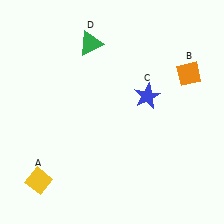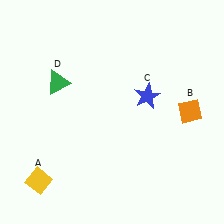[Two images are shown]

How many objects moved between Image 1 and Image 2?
2 objects moved between the two images.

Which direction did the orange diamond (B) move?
The orange diamond (B) moved down.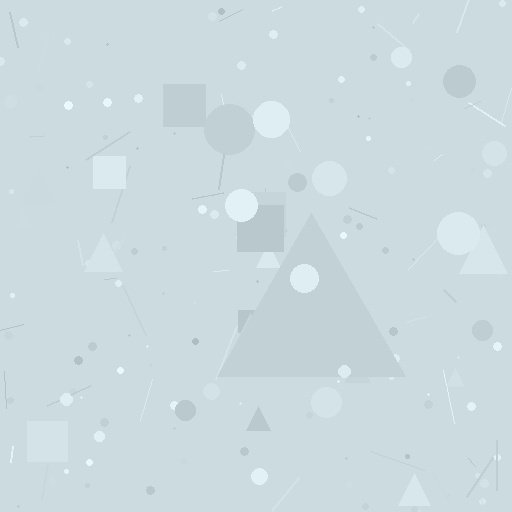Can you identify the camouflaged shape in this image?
The camouflaged shape is a triangle.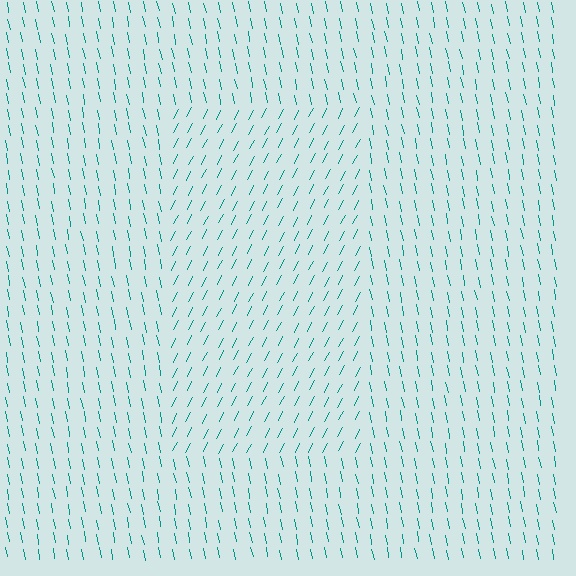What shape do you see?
I see a rectangle.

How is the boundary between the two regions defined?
The boundary is defined purely by a change in line orientation (approximately 39 degrees difference). All lines are the same color and thickness.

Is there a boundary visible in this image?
Yes, there is a texture boundary formed by a change in line orientation.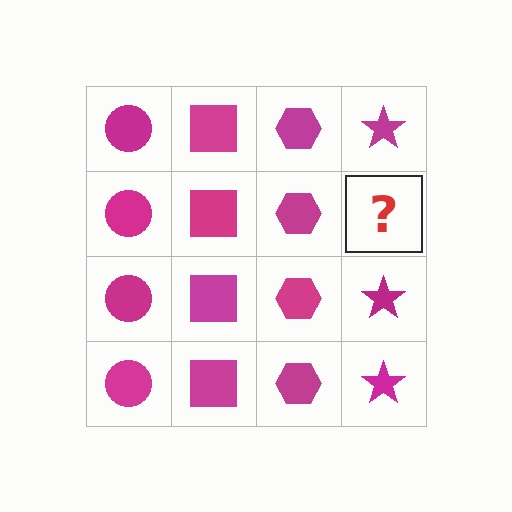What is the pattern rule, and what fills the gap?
The rule is that each column has a consistent shape. The gap should be filled with a magenta star.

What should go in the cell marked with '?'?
The missing cell should contain a magenta star.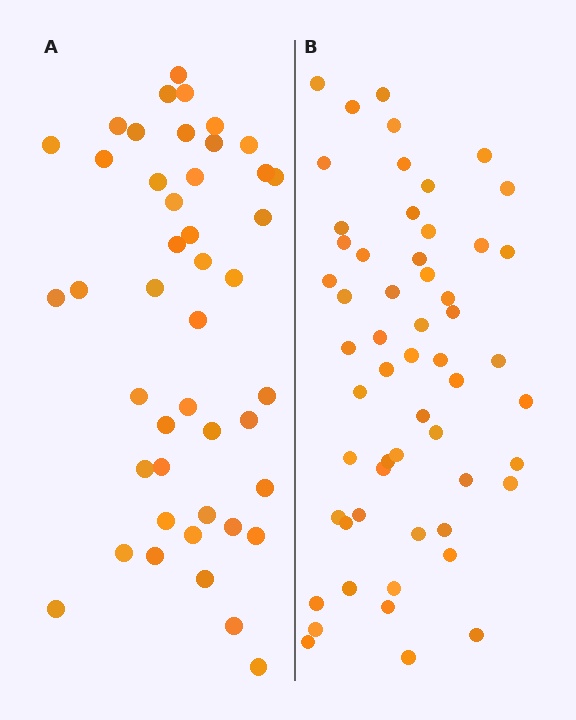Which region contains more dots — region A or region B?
Region B (the right region) has more dots.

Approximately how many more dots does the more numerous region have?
Region B has roughly 12 or so more dots than region A.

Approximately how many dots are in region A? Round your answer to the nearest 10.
About 40 dots. (The exact count is 45, which rounds to 40.)